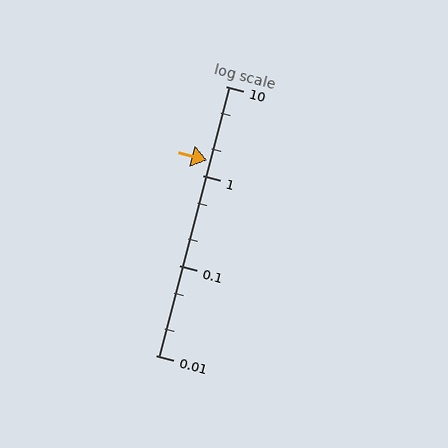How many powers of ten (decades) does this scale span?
The scale spans 3 decades, from 0.01 to 10.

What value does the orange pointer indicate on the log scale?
The pointer indicates approximately 1.5.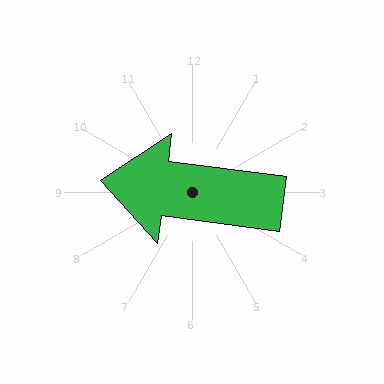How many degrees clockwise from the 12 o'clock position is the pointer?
Approximately 277 degrees.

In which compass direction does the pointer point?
West.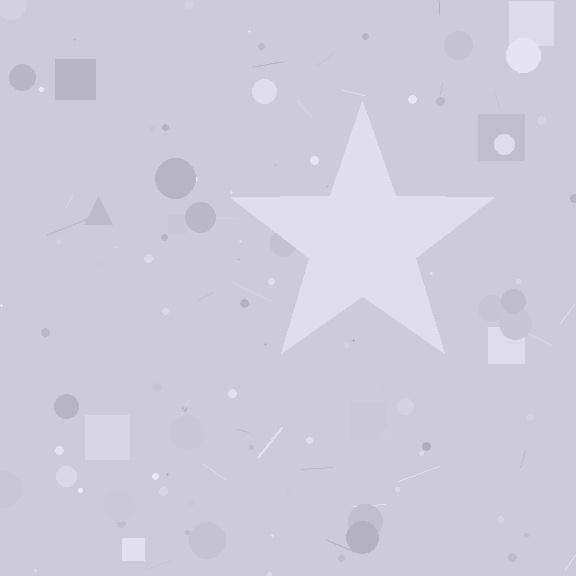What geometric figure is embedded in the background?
A star is embedded in the background.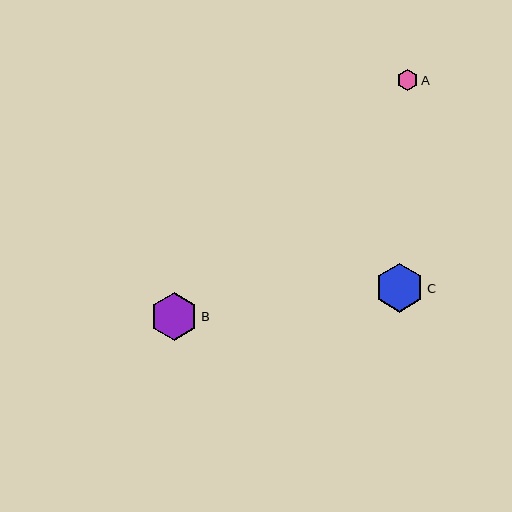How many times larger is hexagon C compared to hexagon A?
Hexagon C is approximately 2.3 times the size of hexagon A.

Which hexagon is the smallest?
Hexagon A is the smallest with a size of approximately 21 pixels.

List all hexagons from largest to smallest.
From largest to smallest: C, B, A.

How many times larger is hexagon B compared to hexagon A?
Hexagon B is approximately 2.3 times the size of hexagon A.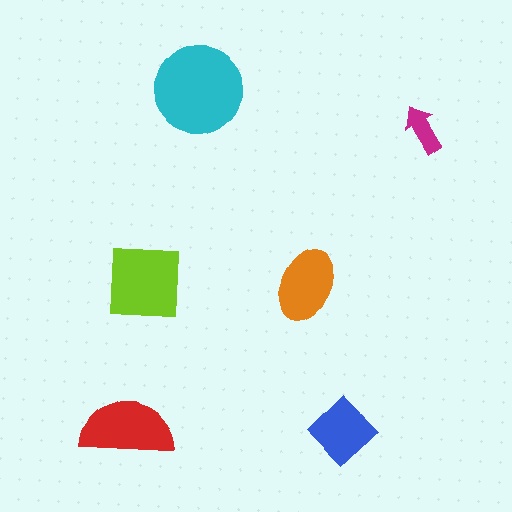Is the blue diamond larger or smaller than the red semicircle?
Smaller.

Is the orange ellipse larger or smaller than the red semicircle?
Smaller.